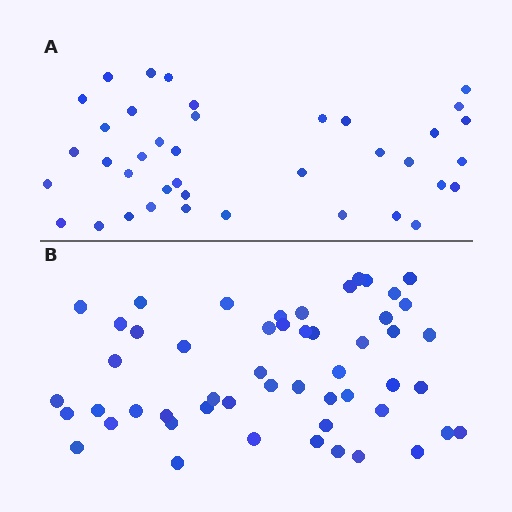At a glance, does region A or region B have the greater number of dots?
Region B (the bottom region) has more dots.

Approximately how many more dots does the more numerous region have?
Region B has approximately 15 more dots than region A.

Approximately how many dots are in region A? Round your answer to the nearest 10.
About 40 dots. (The exact count is 39, which rounds to 40.)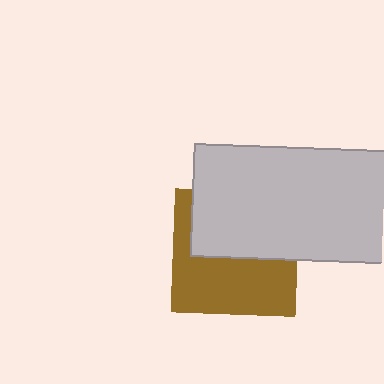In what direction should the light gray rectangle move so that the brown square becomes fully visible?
The light gray rectangle should move up. That is the shortest direction to clear the overlap and leave the brown square fully visible.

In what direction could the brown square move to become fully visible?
The brown square could move down. That would shift it out from behind the light gray rectangle entirely.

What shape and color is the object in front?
The object in front is a light gray rectangle.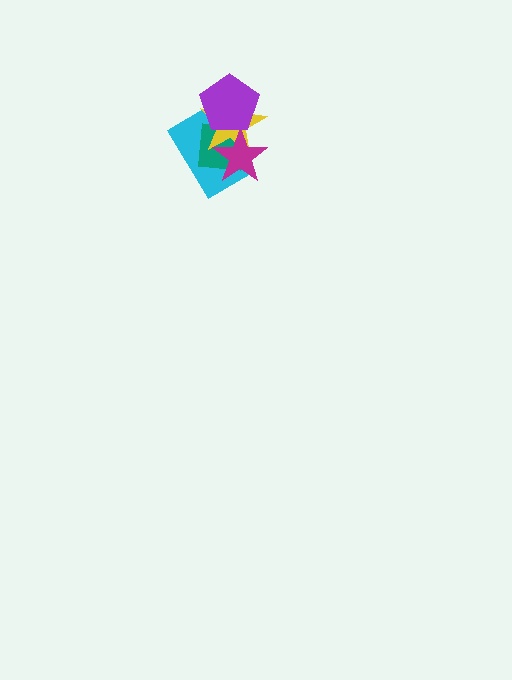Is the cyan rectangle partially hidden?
Yes, it is partially covered by another shape.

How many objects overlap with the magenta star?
4 objects overlap with the magenta star.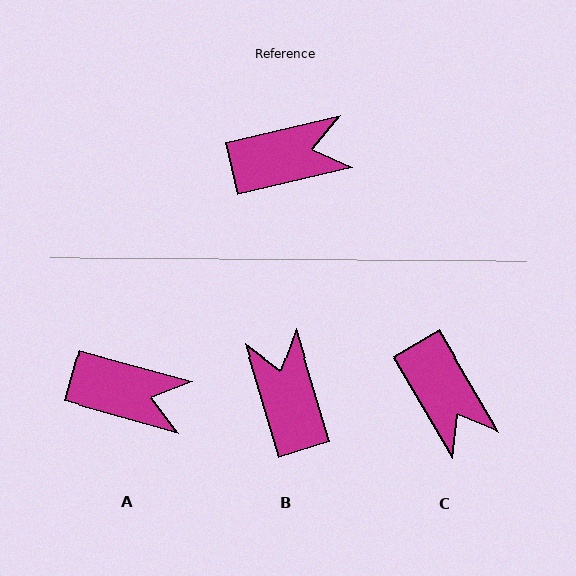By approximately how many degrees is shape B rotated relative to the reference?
Approximately 94 degrees counter-clockwise.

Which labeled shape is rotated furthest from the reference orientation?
B, about 94 degrees away.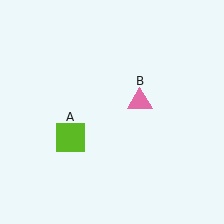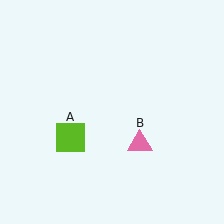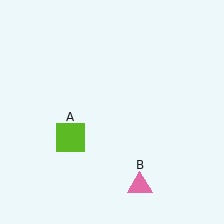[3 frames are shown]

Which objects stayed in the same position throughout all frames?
Lime square (object A) remained stationary.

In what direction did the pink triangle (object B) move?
The pink triangle (object B) moved down.